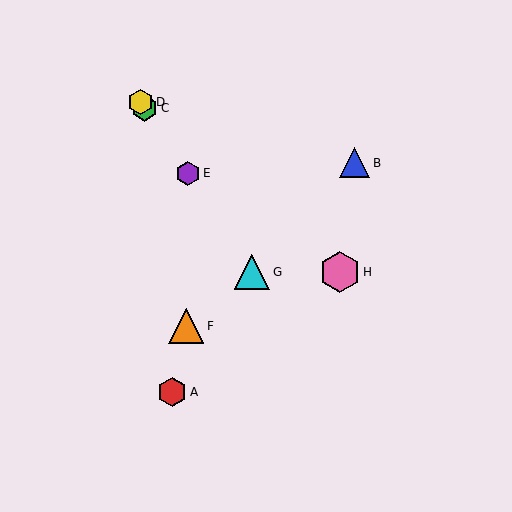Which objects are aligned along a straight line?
Objects C, D, E, G are aligned along a straight line.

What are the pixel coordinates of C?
Object C is at (145, 108).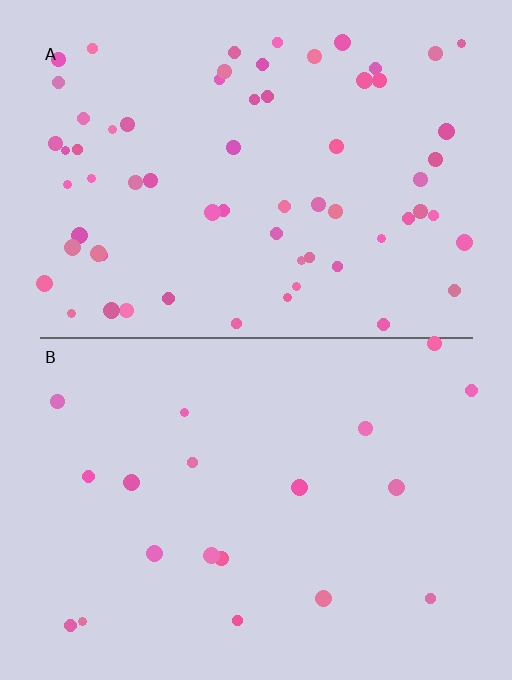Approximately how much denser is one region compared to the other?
Approximately 3.4× — region A over region B.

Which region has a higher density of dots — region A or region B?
A (the top).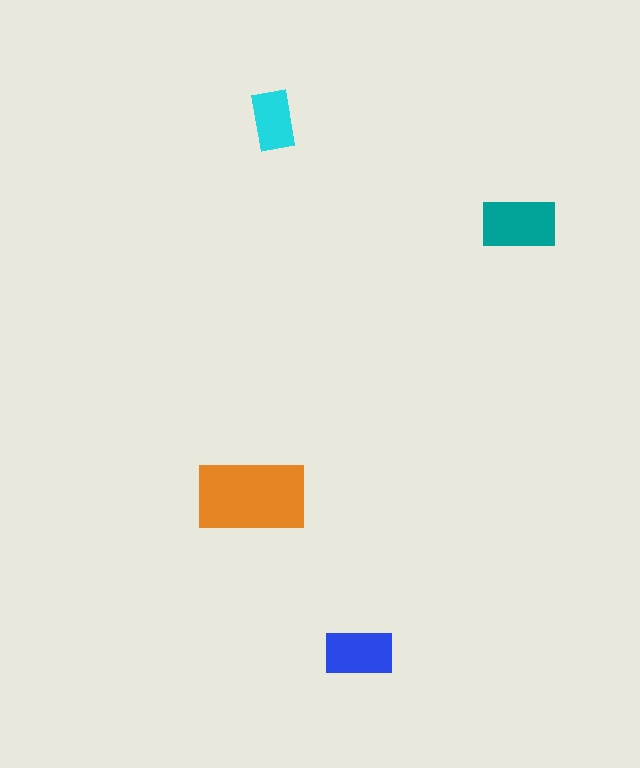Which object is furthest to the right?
The teal rectangle is rightmost.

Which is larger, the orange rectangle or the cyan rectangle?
The orange one.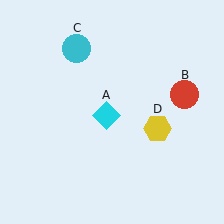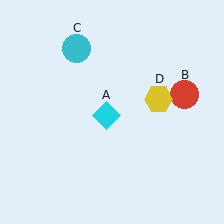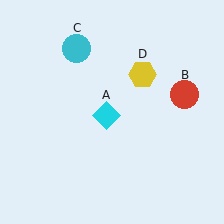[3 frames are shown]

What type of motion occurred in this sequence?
The yellow hexagon (object D) rotated counterclockwise around the center of the scene.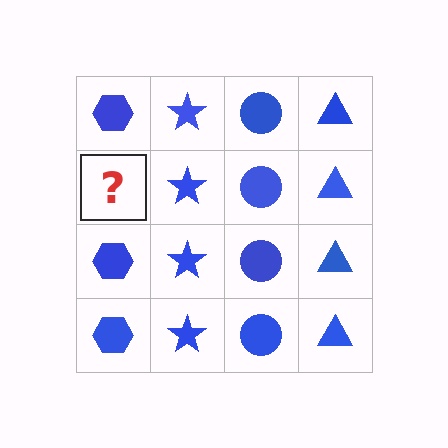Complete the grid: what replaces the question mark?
The question mark should be replaced with a blue hexagon.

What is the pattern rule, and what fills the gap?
The rule is that each column has a consistent shape. The gap should be filled with a blue hexagon.